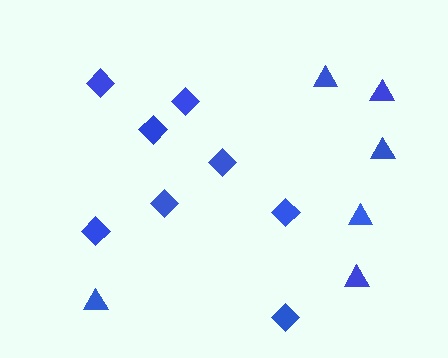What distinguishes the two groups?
There are 2 groups: one group of diamonds (8) and one group of triangles (6).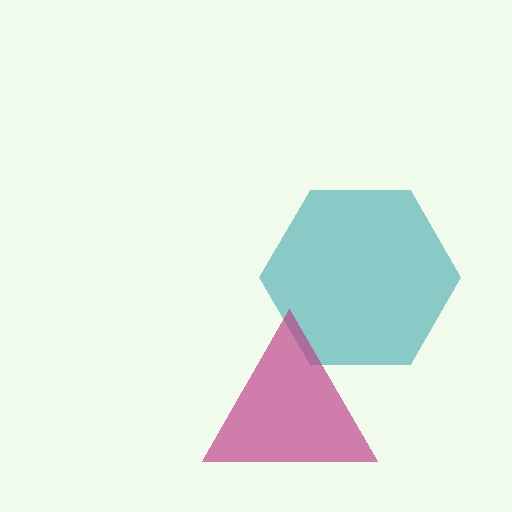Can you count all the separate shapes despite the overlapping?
Yes, there are 2 separate shapes.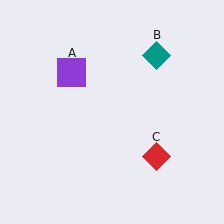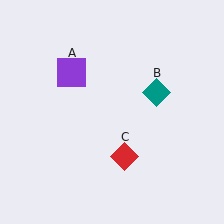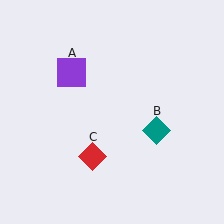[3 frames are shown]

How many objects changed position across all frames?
2 objects changed position: teal diamond (object B), red diamond (object C).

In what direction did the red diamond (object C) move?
The red diamond (object C) moved left.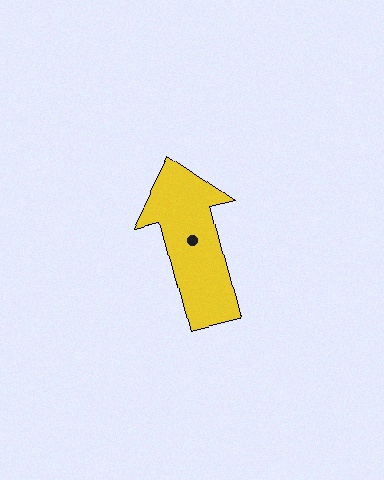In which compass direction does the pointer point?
North.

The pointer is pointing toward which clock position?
Roughly 12 o'clock.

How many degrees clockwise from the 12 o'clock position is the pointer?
Approximately 345 degrees.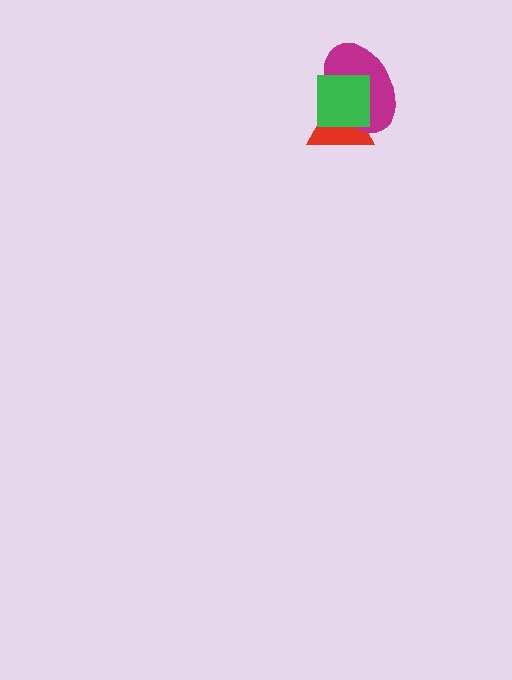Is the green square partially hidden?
No, no other shape covers it.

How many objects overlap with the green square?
2 objects overlap with the green square.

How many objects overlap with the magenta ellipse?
2 objects overlap with the magenta ellipse.